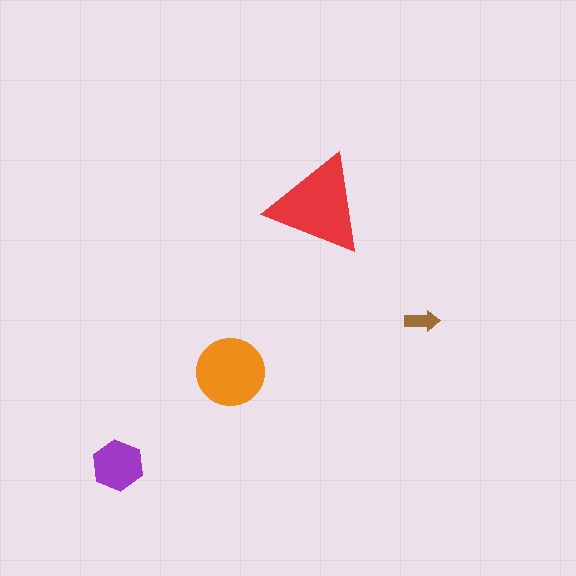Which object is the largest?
The red triangle.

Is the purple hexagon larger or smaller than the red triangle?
Smaller.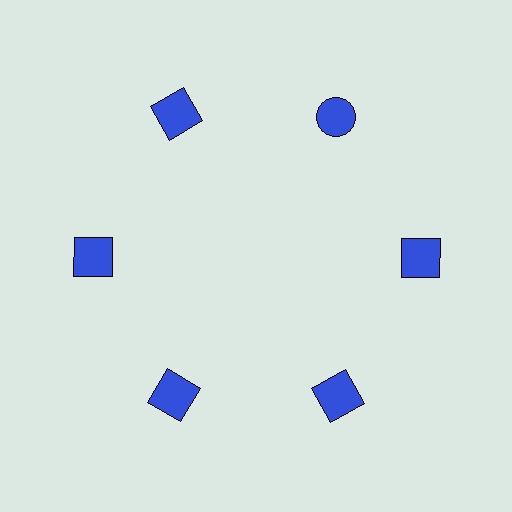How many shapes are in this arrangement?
There are 6 shapes arranged in a ring pattern.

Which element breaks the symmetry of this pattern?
The blue circle at roughly the 1 o'clock position breaks the symmetry. All other shapes are blue squares.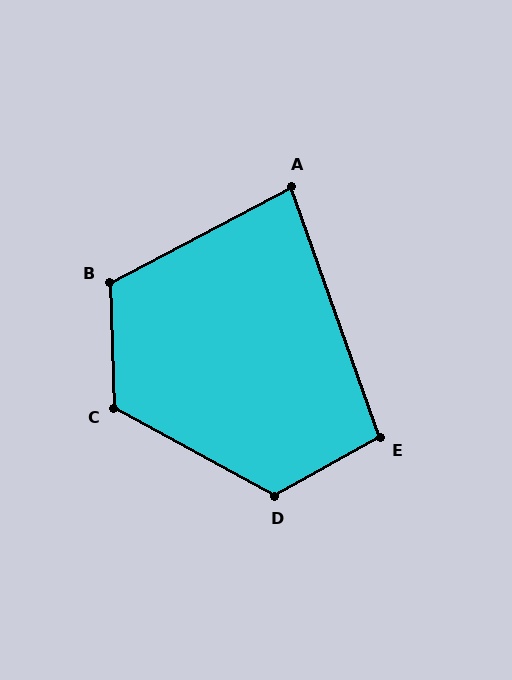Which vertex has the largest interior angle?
D, at approximately 122 degrees.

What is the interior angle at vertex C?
Approximately 121 degrees (obtuse).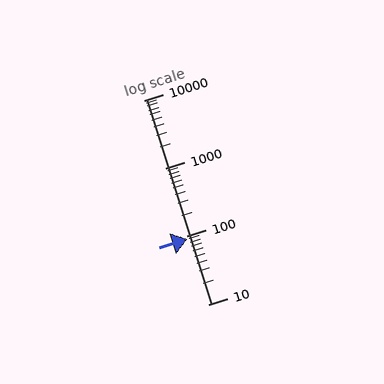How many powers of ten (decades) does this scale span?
The scale spans 3 decades, from 10 to 10000.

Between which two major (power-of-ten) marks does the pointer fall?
The pointer is between 10 and 100.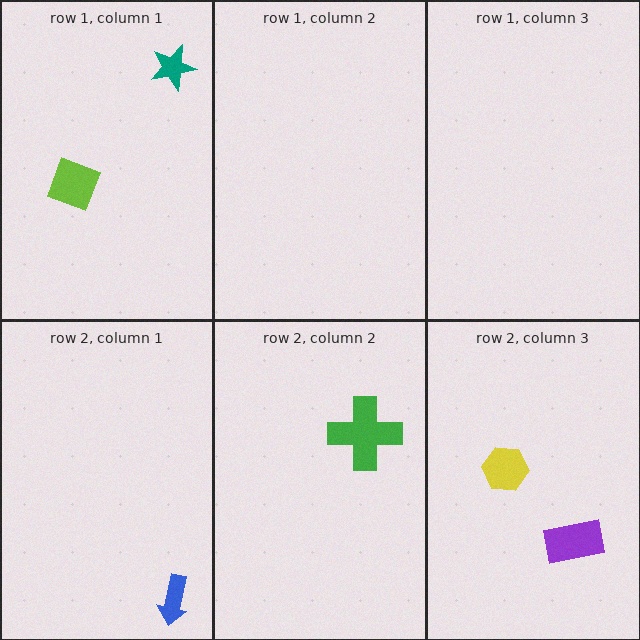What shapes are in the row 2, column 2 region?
The green cross.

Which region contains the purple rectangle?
The row 2, column 3 region.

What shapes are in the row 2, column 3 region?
The purple rectangle, the yellow hexagon.